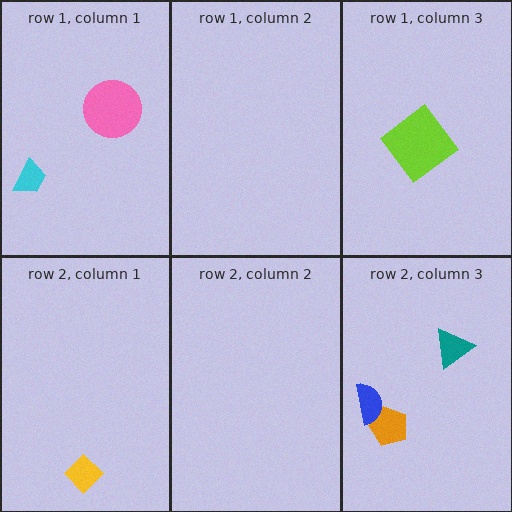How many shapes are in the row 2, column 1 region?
1.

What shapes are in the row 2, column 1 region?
The yellow diamond.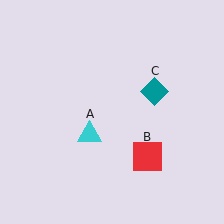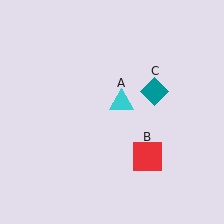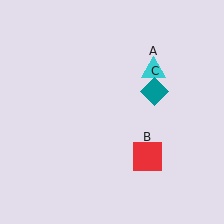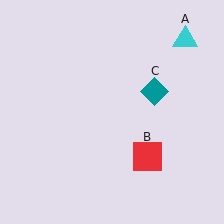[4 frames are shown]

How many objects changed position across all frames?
1 object changed position: cyan triangle (object A).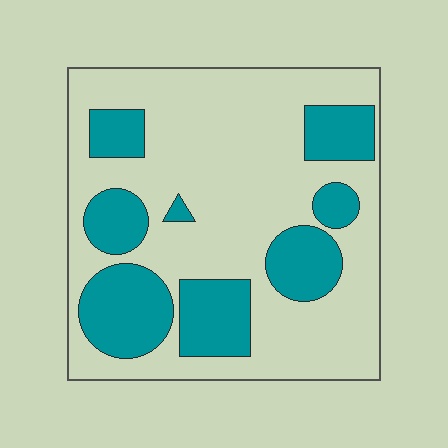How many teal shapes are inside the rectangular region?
8.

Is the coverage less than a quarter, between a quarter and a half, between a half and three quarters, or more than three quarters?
Between a quarter and a half.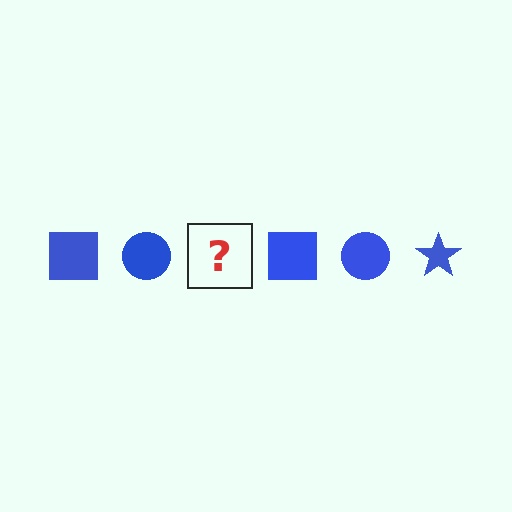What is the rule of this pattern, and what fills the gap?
The rule is that the pattern cycles through square, circle, star shapes in blue. The gap should be filled with a blue star.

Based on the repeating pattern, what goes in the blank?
The blank should be a blue star.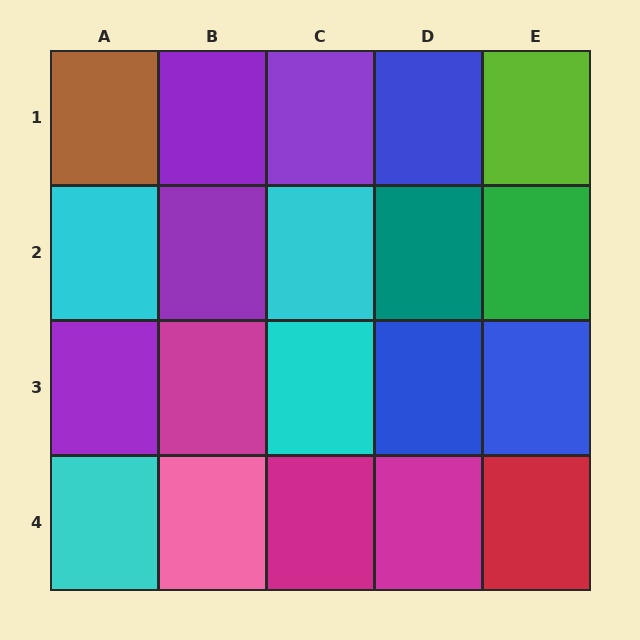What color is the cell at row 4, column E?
Red.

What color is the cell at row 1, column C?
Purple.